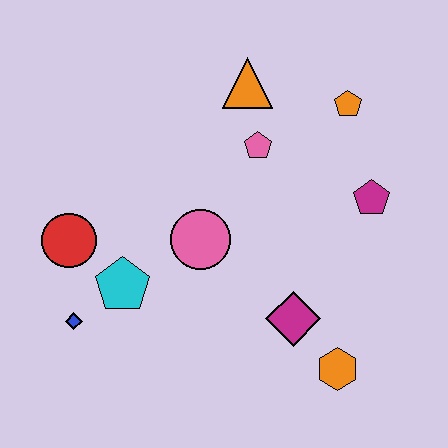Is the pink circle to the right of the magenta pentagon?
No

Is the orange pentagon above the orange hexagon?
Yes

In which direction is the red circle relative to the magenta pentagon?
The red circle is to the left of the magenta pentagon.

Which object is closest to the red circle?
The cyan pentagon is closest to the red circle.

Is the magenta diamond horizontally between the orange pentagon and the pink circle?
Yes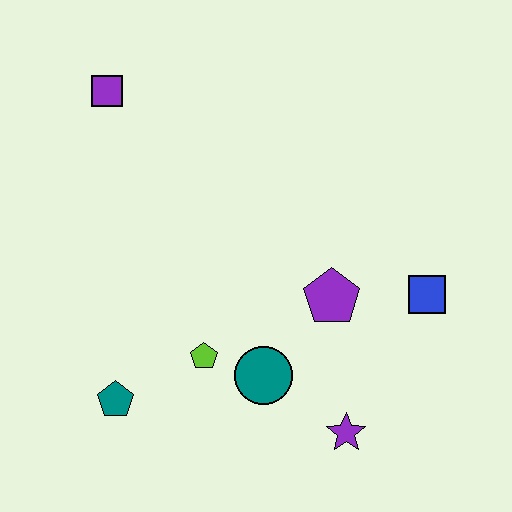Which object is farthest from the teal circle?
The purple square is farthest from the teal circle.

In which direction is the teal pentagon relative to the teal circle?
The teal pentagon is to the left of the teal circle.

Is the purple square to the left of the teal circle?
Yes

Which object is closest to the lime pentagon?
The teal circle is closest to the lime pentagon.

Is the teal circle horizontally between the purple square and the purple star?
Yes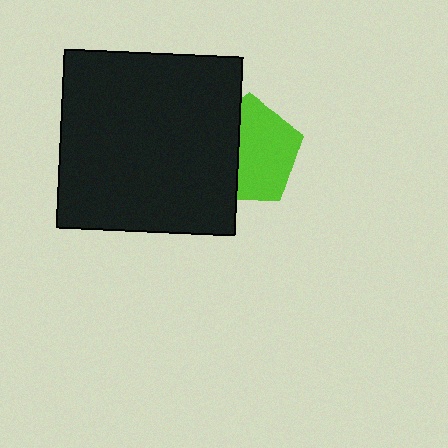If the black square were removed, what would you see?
You would see the complete lime pentagon.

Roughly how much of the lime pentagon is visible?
About half of it is visible (roughly 60%).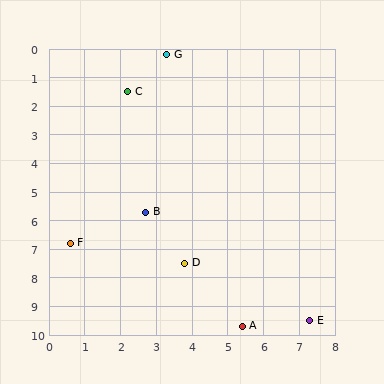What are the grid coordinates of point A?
Point A is at approximately (5.4, 9.7).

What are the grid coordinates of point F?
Point F is at approximately (0.6, 6.8).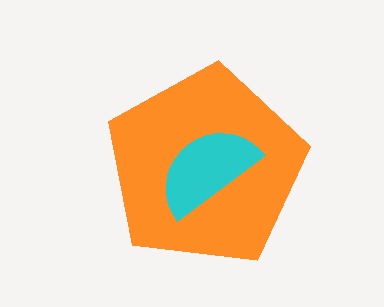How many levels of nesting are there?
2.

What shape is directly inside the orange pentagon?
The cyan semicircle.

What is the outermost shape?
The orange pentagon.